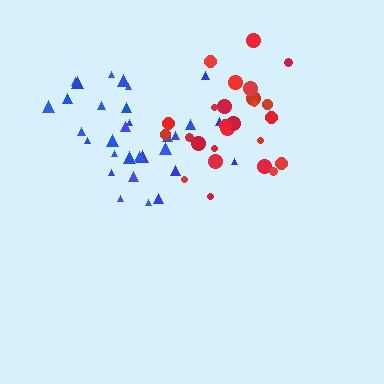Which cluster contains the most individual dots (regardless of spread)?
Blue (33).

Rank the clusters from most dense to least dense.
red, blue.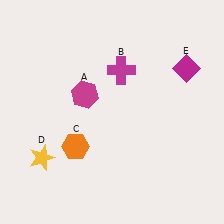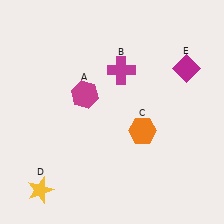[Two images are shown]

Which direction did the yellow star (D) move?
The yellow star (D) moved down.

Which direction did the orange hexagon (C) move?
The orange hexagon (C) moved right.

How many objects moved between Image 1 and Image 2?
2 objects moved between the two images.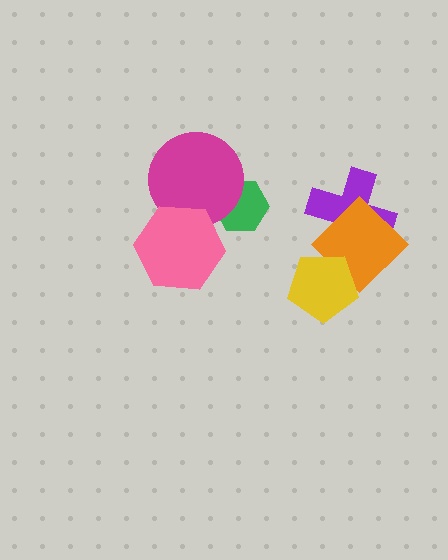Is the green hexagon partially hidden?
Yes, it is partially covered by another shape.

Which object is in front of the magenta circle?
The pink hexagon is in front of the magenta circle.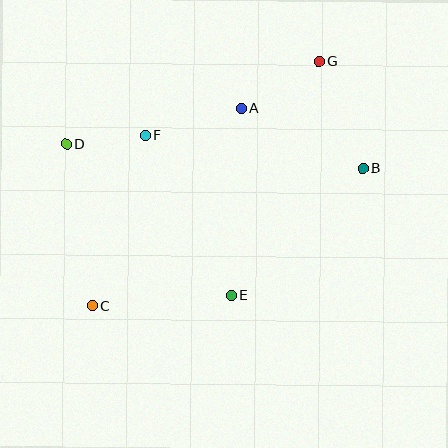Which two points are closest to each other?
Points D and F are closest to each other.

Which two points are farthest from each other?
Points C and G are farthest from each other.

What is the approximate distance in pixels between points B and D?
The distance between B and D is approximately 298 pixels.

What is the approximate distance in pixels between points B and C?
The distance between B and C is approximately 303 pixels.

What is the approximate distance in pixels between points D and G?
The distance between D and G is approximately 266 pixels.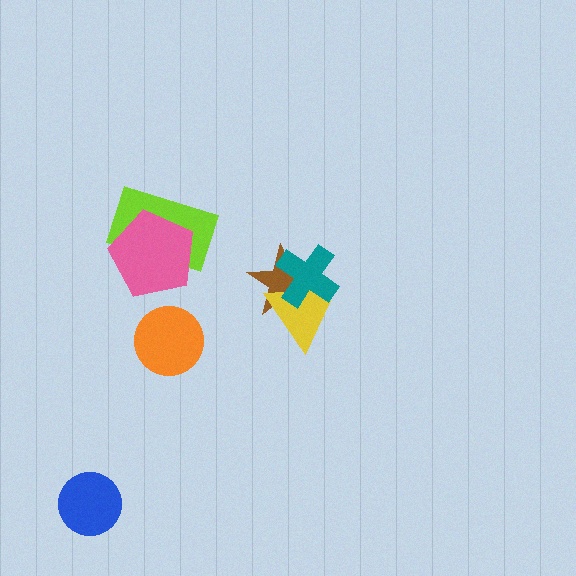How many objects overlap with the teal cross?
2 objects overlap with the teal cross.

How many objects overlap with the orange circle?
0 objects overlap with the orange circle.